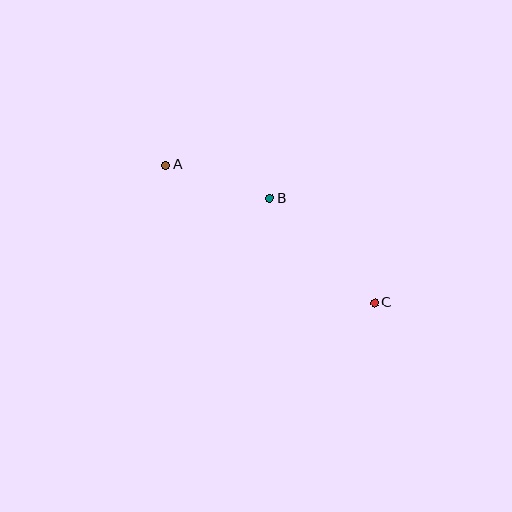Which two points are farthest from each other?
Points A and C are farthest from each other.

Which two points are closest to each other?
Points A and B are closest to each other.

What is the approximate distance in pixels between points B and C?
The distance between B and C is approximately 148 pixels.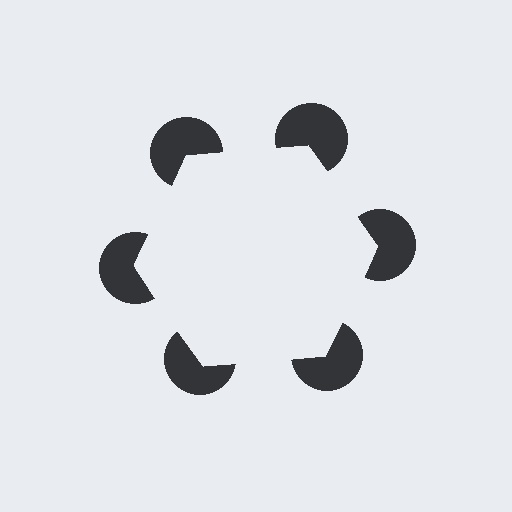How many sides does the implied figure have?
6 sides.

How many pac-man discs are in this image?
There are 6 — one at each vertex of the illusory hexagon.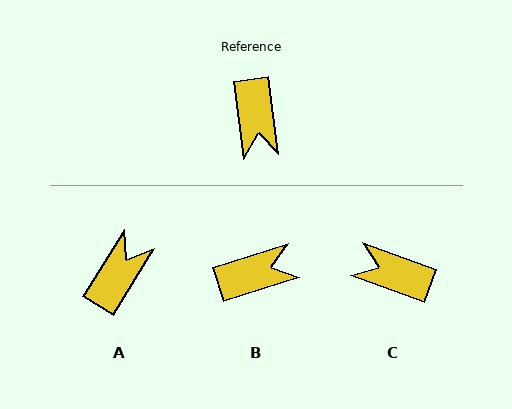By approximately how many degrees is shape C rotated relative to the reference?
Approximately 117 degrees clockwise.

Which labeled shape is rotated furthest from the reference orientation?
A, about 141 degrees away.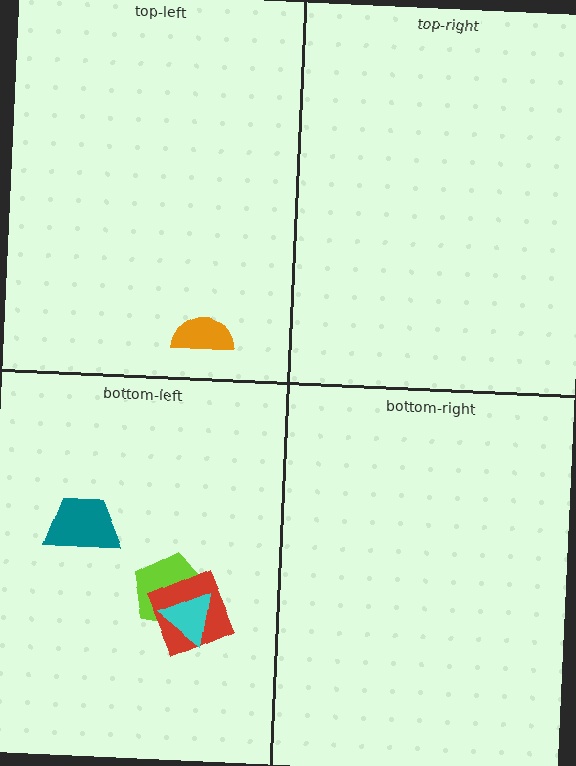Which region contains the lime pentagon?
The bottom-left region.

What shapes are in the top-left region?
The orange semicircle.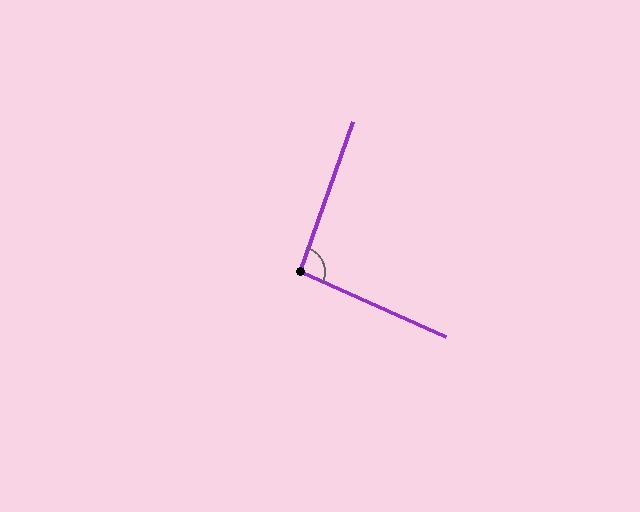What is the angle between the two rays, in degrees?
Approximately 94 degrees.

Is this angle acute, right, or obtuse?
It is approximately a right angle.